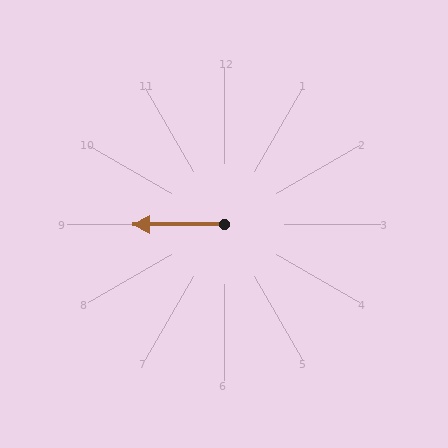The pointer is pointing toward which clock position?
Roughly 9 o'clock.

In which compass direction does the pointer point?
West.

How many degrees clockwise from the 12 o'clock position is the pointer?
Approximately 270 degrees.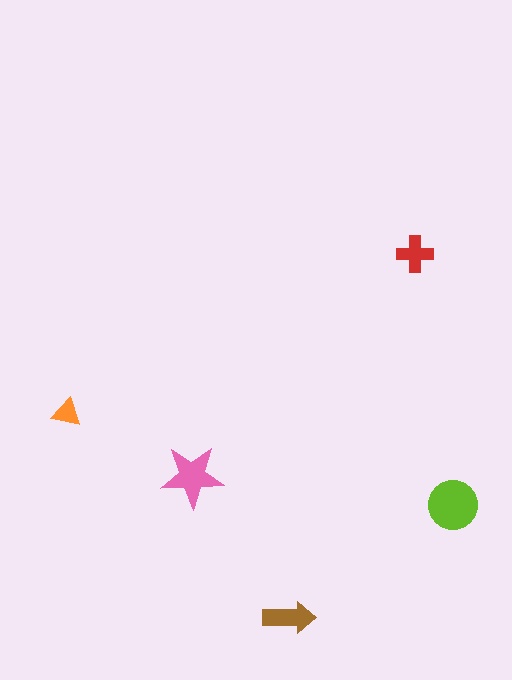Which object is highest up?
The red cross is topmost.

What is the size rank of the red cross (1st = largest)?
4th.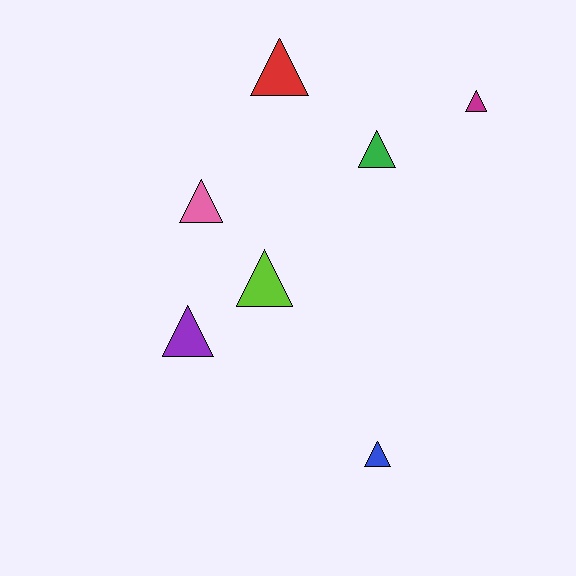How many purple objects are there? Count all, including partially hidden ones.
There is 1 purple object.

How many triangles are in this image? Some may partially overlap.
There are 7 triangles.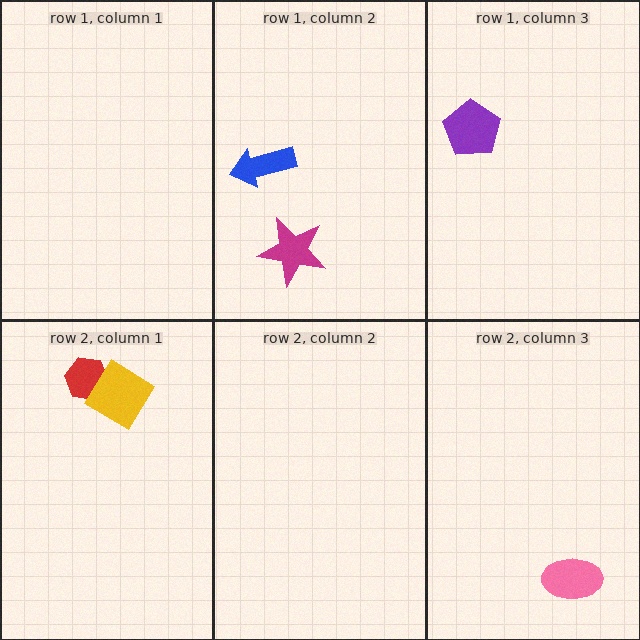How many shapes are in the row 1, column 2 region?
2.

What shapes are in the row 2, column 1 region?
The red hexagon, the yellow diamond.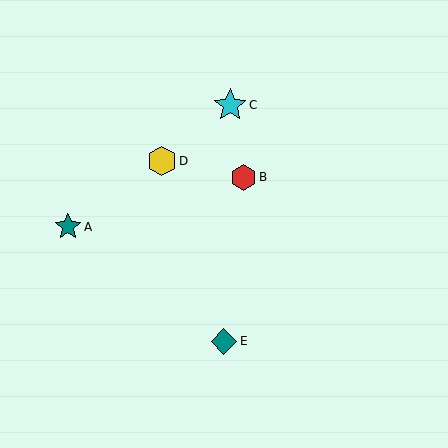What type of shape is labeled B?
Shape B is a red hexagon.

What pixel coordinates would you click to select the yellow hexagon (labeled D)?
Click at (162, 161) to select the yellow hexagon D.